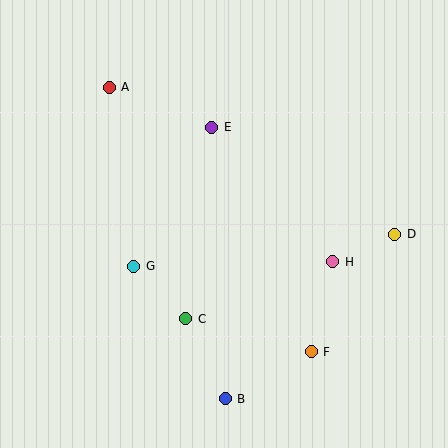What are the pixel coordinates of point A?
Point A is at (109, 87).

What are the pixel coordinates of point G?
Point G is at (134, 266).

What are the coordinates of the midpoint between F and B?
The midpoint between F and B is at (268, 375).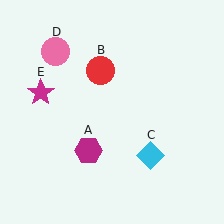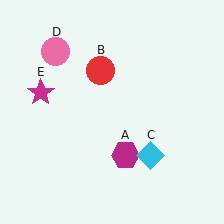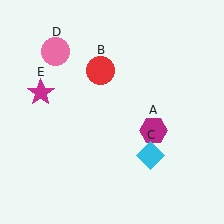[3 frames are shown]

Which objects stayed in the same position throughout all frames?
Red circle (object B) and cyan diamond (object C) and pink circle (object D) and magenta star (object E) remained stationary.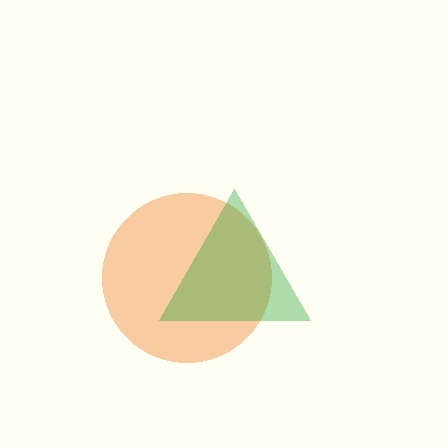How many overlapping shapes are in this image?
There are 2 overlapping shapes in the image.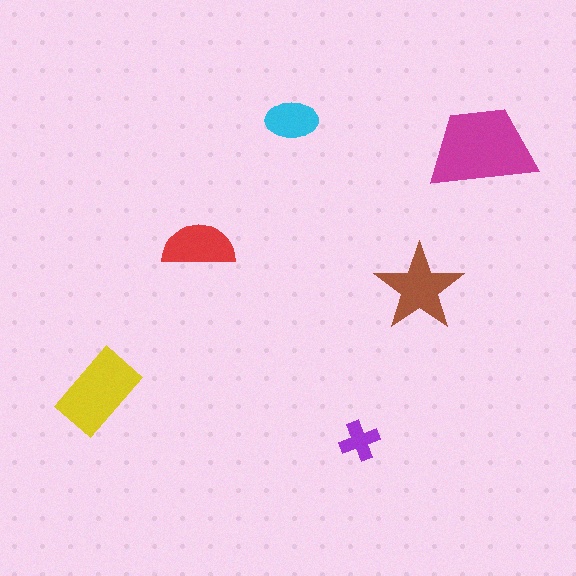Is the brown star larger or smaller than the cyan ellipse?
Larger.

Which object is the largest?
The magenta trapezoid.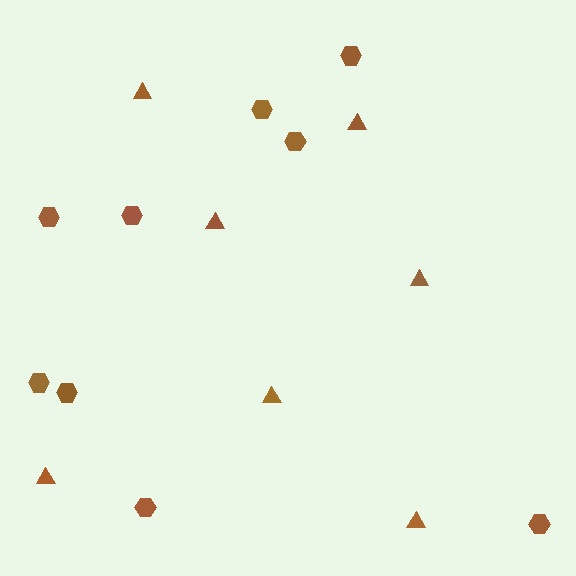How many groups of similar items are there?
There are 2 groups: one group of triangles (7) and one group of hexagons (9).